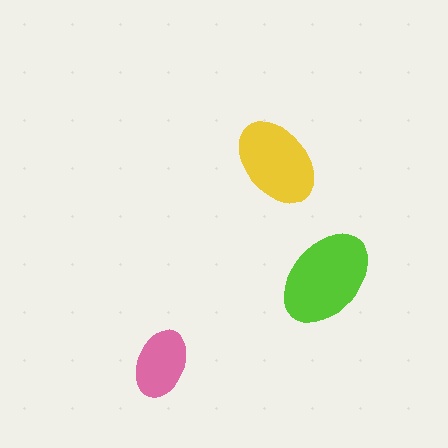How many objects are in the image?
There are 3 objects in the image.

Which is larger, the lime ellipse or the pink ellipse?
The lime one.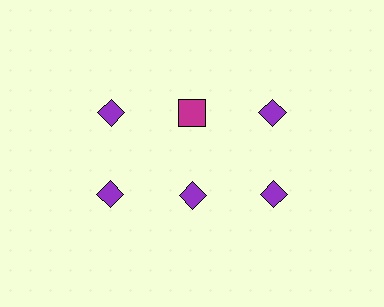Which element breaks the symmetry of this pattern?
The magenta square in the top row, second from left column breaks the symmetry. All other shapes are purple diamonds.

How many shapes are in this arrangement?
There are 6 shapes arranged in a grid pattern.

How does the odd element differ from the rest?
It differs in both color (magenta instead of purple) and shape (square instead of diamond).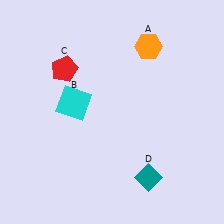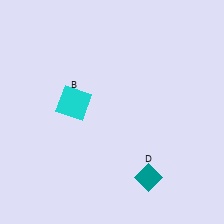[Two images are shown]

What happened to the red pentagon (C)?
The red pentagon (C) was removed in Image 2. It was in the top-left area of Image 1.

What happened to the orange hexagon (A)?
The orange hexagon (A) was removed in Image 2. It was in the top-right area of Image 1.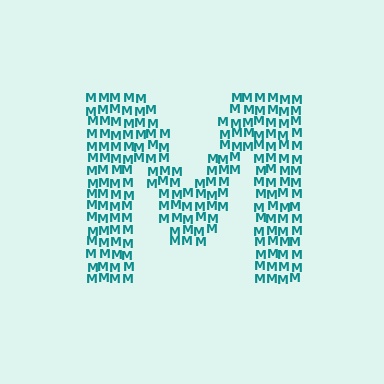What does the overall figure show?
The overall figure shows the letter M.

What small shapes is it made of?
It is made of small letter M's.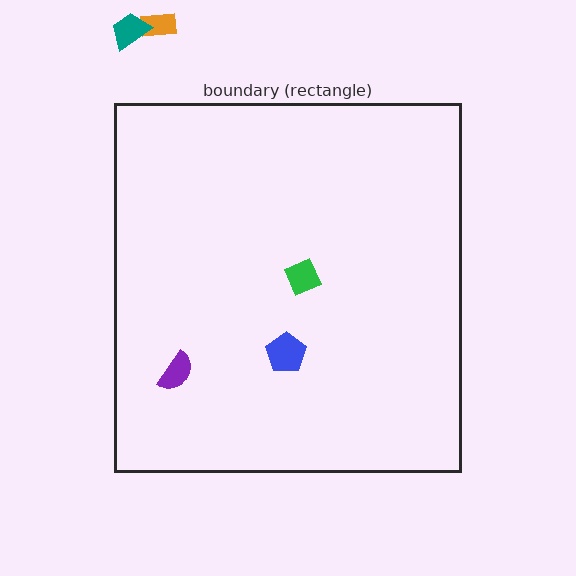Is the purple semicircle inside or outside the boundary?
Inside.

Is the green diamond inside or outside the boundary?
Inside.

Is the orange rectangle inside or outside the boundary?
Outside.